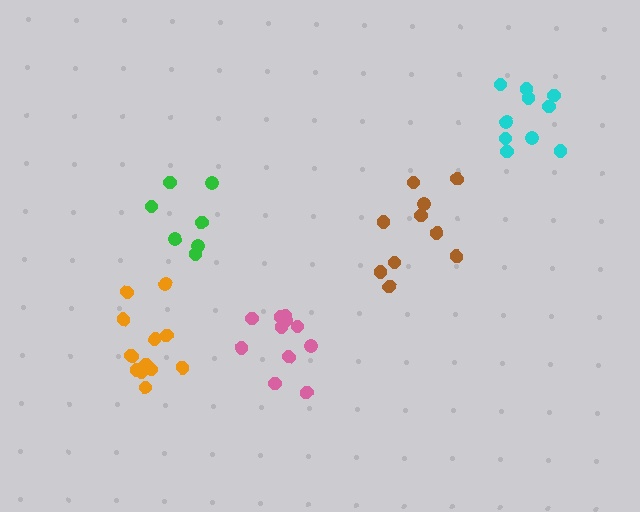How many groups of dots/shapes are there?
There are 5 groups.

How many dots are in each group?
Group 1: 10 dots, Group 2: 7 dots, Group 3: 10 dots, Group 4: 13 dots, Group 5: 11 dots (51 total).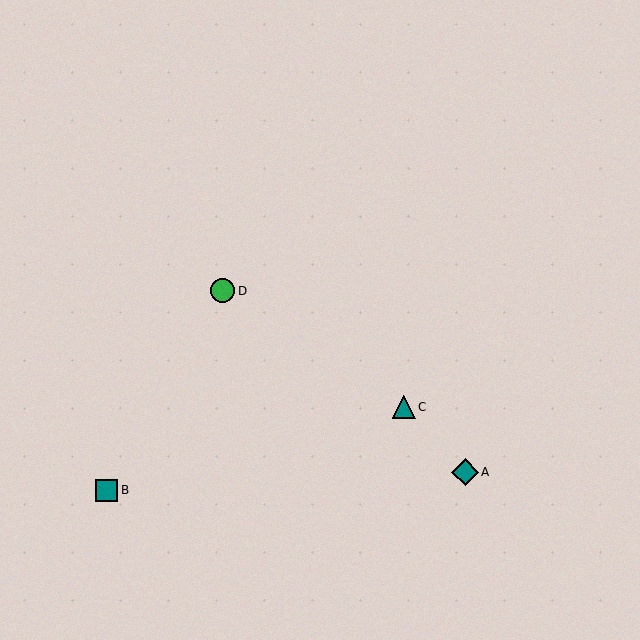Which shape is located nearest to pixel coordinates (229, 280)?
The green circle (labeled D) at (223, 291) is nearest to that location.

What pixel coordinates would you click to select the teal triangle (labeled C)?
Click at (404, 407) to select the teal triangle C.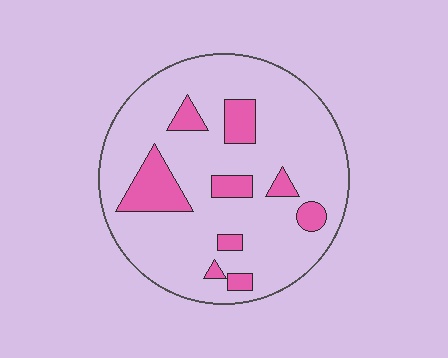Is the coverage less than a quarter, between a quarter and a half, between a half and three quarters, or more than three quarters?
Less than a quarter.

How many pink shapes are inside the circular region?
9.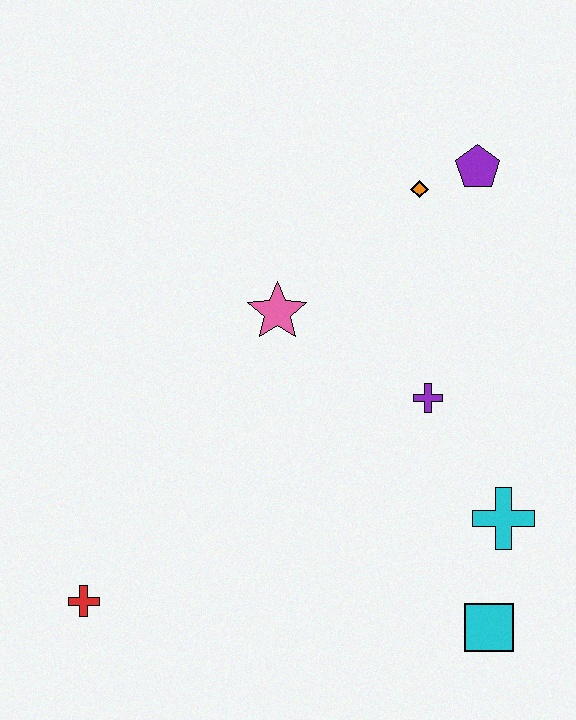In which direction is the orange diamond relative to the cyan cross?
The orange diamond is above the cyan cross.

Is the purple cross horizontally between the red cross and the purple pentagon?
Yes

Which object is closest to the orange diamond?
The purple pentagon is closest to the orange diamond.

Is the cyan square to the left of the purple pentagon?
No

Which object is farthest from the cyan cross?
The red cross is farthest from the cyan cross.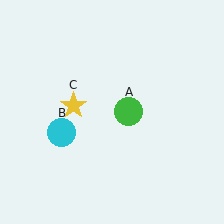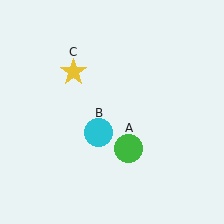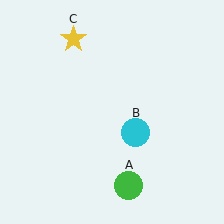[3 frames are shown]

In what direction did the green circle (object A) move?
The green circle (object A) moved down.